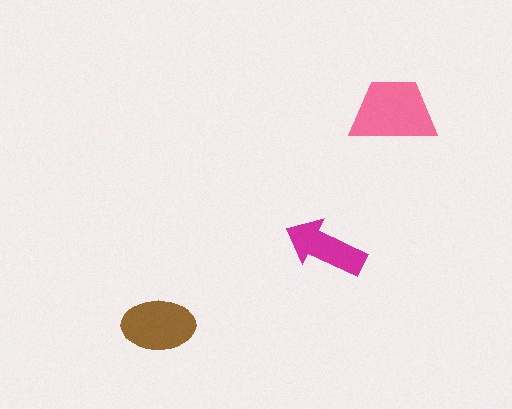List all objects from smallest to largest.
The magenta arrow, the brown ellipse, the pink trapezoid.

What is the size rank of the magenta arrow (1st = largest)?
3rd.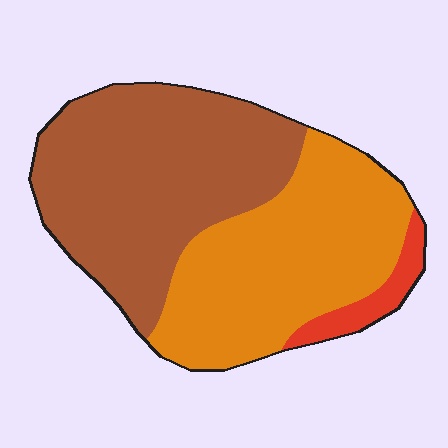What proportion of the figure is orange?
Orange covers around 45% of the figure.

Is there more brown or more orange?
Brown.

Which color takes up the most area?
Brown, at roughly 50%.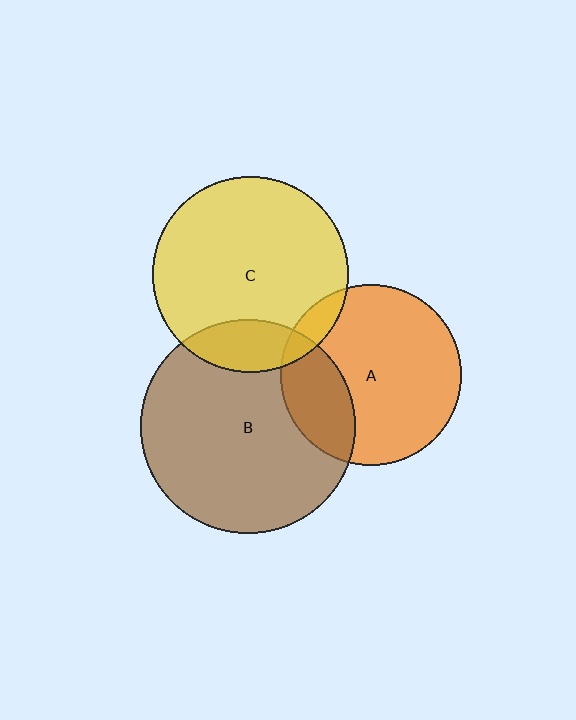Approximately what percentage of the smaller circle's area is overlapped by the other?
Approximately 25%.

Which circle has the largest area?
Circle B (brown).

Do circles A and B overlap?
Yes.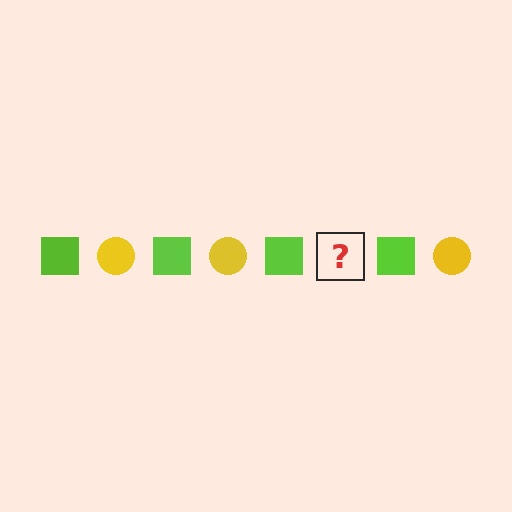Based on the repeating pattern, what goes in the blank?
The blank should be a yellow circle.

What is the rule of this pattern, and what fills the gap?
The rule is that the pattern alternates between lime square and yellow circle. The gap should be filled with a yellow circle.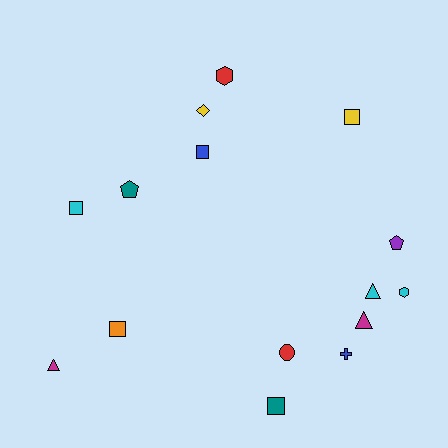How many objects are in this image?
There are 15 objects.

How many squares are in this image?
There are 5 squares.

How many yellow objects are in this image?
There are 2 yellow objects.